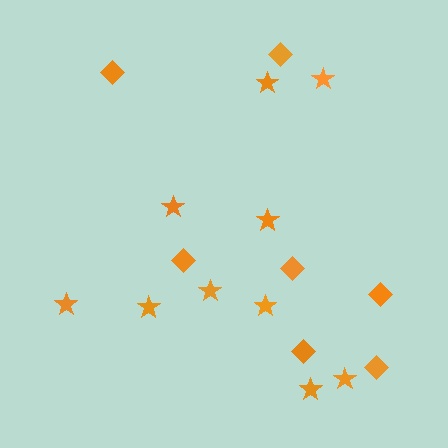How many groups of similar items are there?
There are 2 groups: one group of stars (10) and one group of diamonds (7).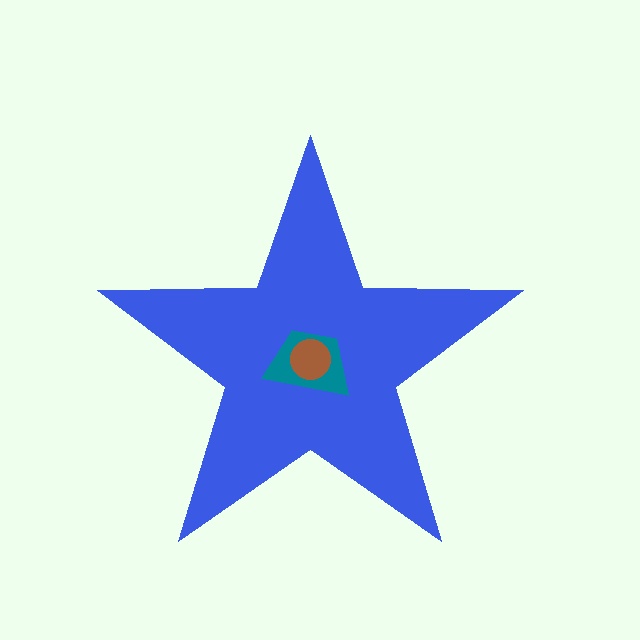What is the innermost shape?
The brown circle.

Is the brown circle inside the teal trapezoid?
Yes.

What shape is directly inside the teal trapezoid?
The brown circle.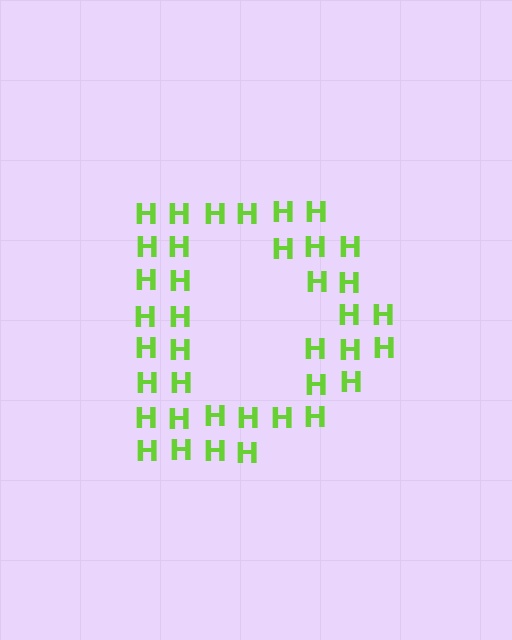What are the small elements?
The small elements are letter H's.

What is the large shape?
The large shape is the letter D.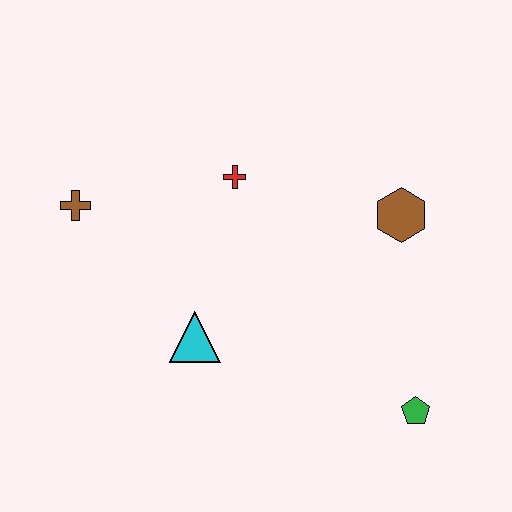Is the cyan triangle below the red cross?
Yes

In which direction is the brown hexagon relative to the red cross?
The brown hexagon is to the right of the red cross.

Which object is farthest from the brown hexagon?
The brown cross is farthest from the brown hexagon.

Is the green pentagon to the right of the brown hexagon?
Yes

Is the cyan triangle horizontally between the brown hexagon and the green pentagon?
No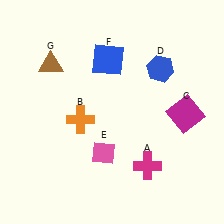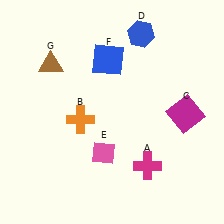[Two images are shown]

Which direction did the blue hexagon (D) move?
The blue hexagon (D) moved up.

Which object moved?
The blue hexagon (D) moved up.